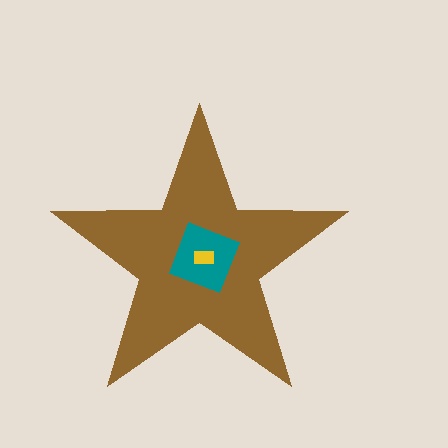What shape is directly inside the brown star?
The teal diamond.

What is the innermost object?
The yellow rectangle.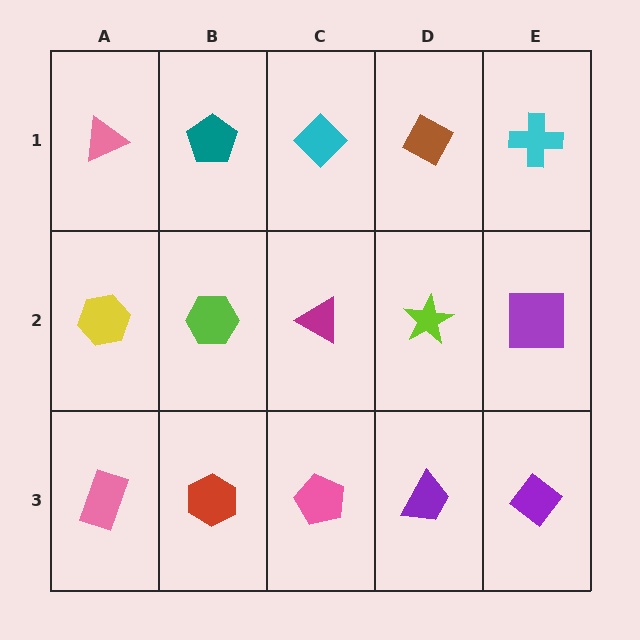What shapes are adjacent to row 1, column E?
A purple square (row 2, column E), a brown diamond (row 1, column D).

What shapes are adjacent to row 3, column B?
A lime hexagon (row 2, column B), a pink rectangle (row 3, column A), a pink pentagon (row 3, column C).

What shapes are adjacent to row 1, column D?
A lime star (row 2, column D), a cyan diamond (row 1, column C), a cyan cross (row 1, column E).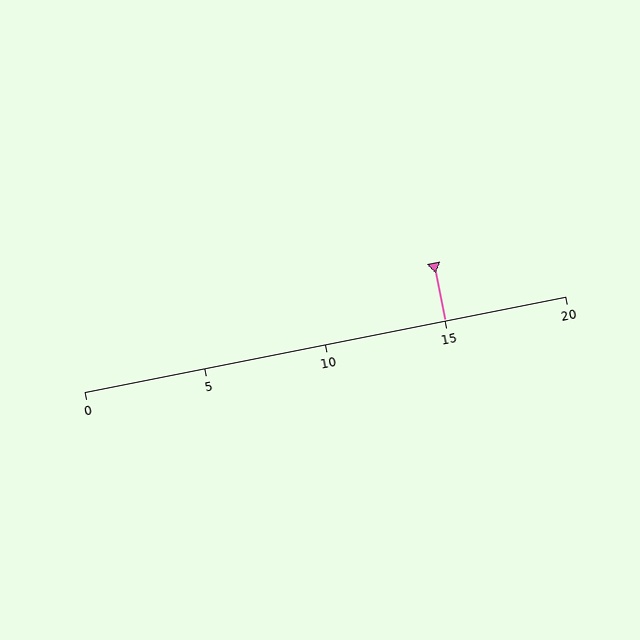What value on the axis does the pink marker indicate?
The marker indicates approximately 15.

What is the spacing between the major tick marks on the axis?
The major ticks are spaced 5 apart.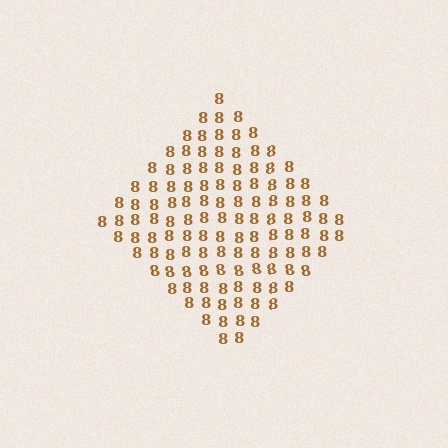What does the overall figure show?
The overall figure shows a diamond.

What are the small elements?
The small elements are digit 8's.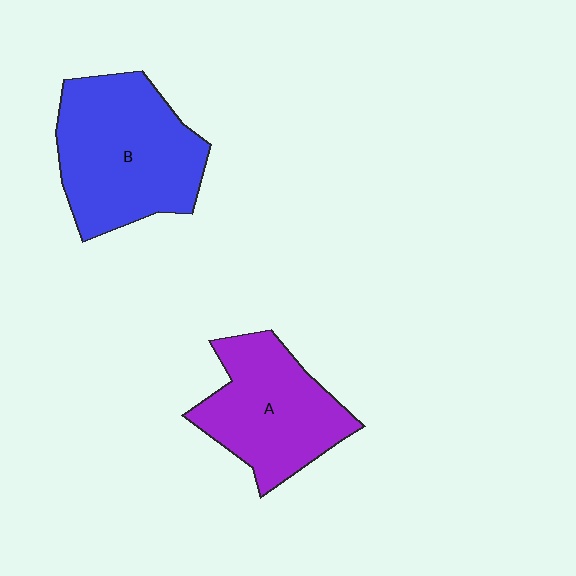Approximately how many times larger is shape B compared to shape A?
Approximately 1.2 times.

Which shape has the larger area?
Shape B (blue).